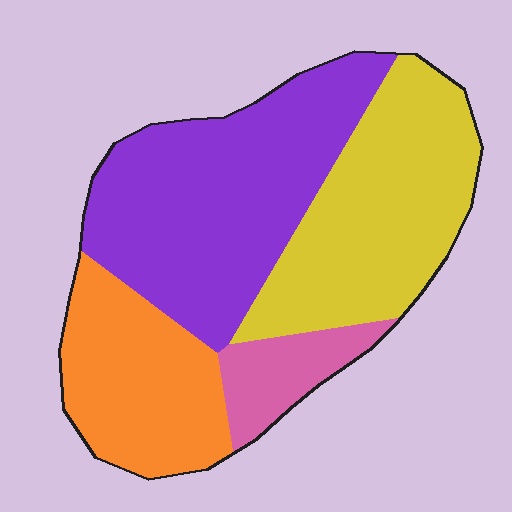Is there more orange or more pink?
Orange.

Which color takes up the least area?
Pink, at roughly 10%.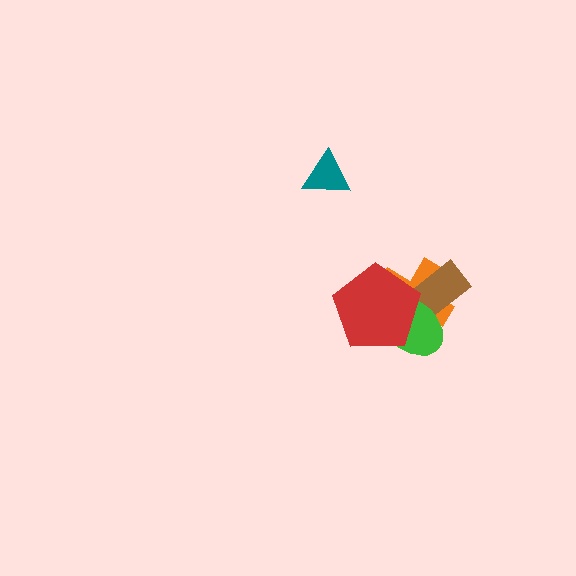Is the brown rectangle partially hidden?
Yes, it is partially covered by another shape.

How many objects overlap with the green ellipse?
3 objects overlap with the green ellipse.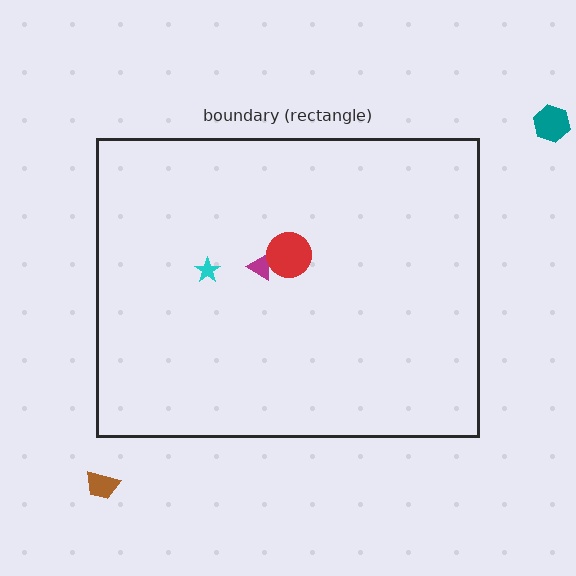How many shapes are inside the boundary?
3 inside, 2 outside.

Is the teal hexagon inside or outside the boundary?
Outside.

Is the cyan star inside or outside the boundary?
Inside.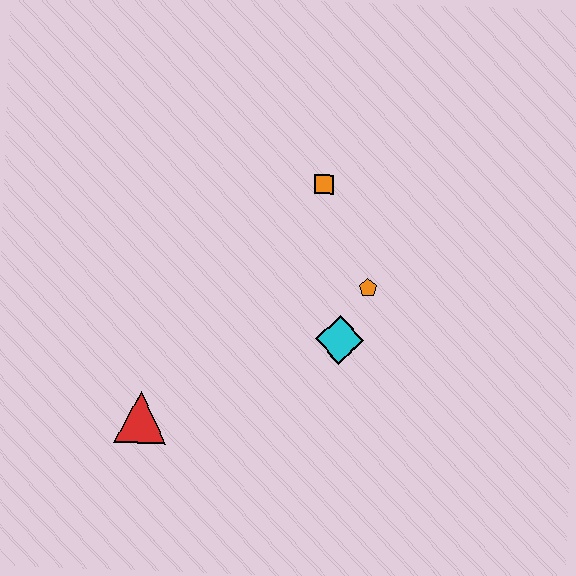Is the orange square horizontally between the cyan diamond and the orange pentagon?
No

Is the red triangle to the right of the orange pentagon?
No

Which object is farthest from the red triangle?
The orange square is farthest from the red triangle.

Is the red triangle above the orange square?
No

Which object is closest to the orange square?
The orange pentagon is closest to the orange square.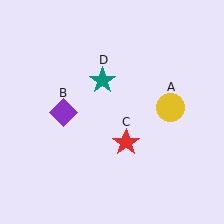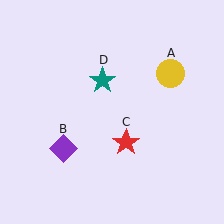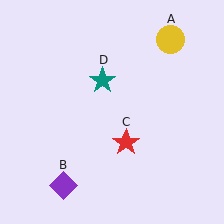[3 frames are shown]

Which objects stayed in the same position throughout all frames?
Red star (object C) and teal star (object D) remained stationary.